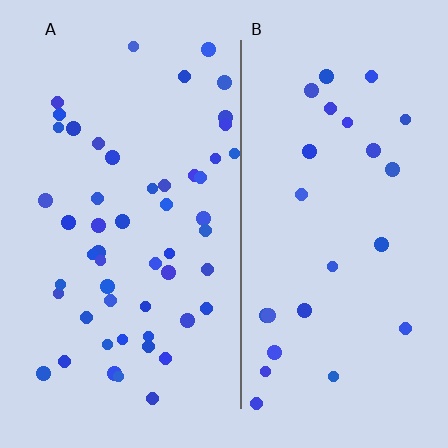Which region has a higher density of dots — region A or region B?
A (the left).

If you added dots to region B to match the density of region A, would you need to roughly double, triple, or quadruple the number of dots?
Approximately double.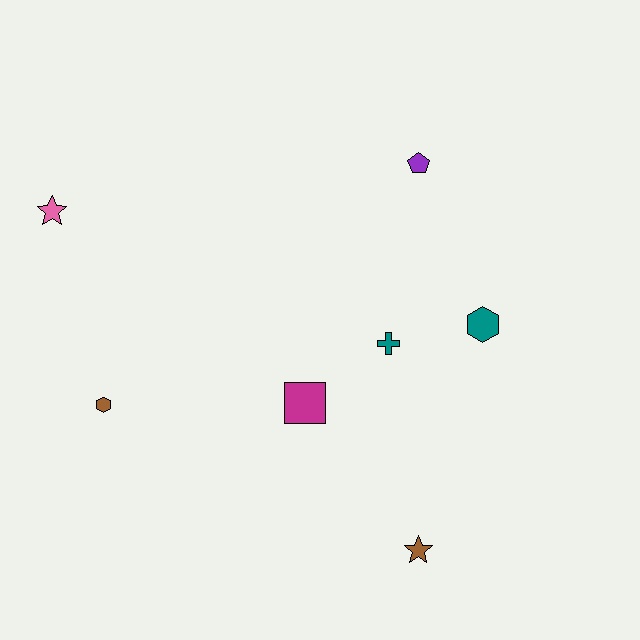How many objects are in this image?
There are 7 objects.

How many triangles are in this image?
There are no triangles.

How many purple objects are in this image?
There is 1 purple object.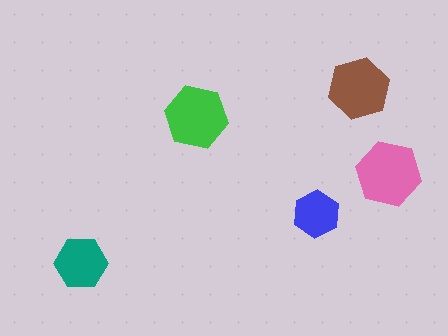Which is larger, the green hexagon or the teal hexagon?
The green one.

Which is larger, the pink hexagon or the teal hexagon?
The pink one.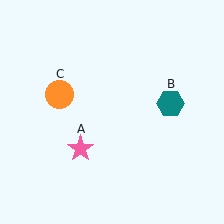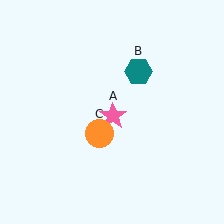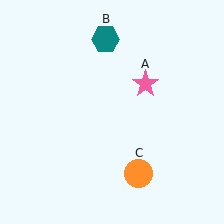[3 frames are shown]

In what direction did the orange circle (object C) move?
The orange circle (object C) moved down and to the right.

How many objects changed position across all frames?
3 objects changed position: pink star (object A), teal hexagon (object B), orange circle (object C).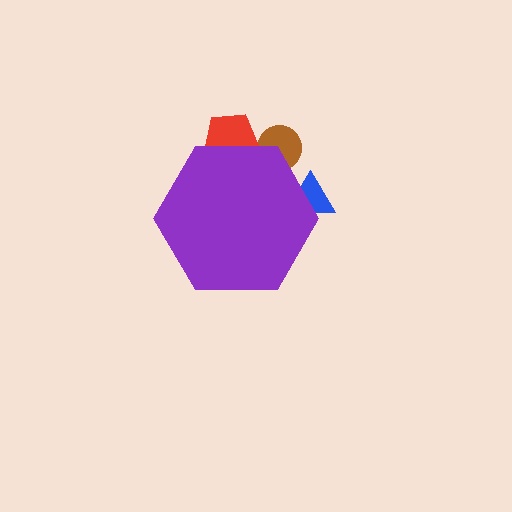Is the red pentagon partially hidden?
Yes, the red pentagon is partially hidden behind the purple hexagon.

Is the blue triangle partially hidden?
Yes, the blue triangle is partially hidden behind the purple hexagon.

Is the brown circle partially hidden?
Yes, the brown circle is partially hidden behind the purple hexagon.